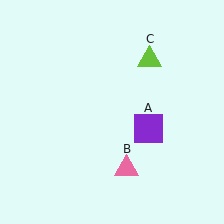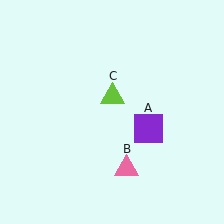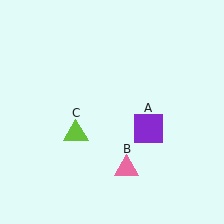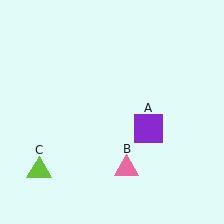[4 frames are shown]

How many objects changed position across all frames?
1 object changed position: lime triangle (object C).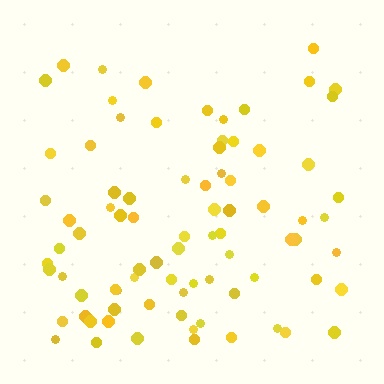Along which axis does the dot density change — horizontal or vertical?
Vertical.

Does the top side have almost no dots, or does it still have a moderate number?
Still a moderate number, just noticeably fewer than the bottom.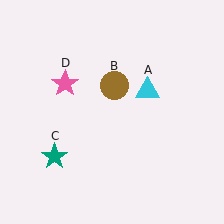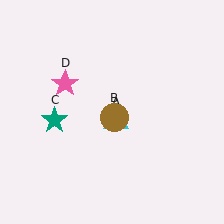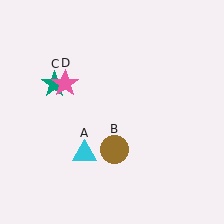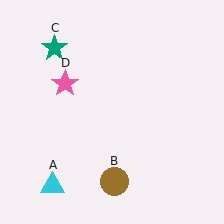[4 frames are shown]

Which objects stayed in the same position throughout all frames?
Pink star (object D) remained stationary.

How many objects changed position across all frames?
3 objects changed position: cyan triangle (object A), brown circle (object B), teal star (object C).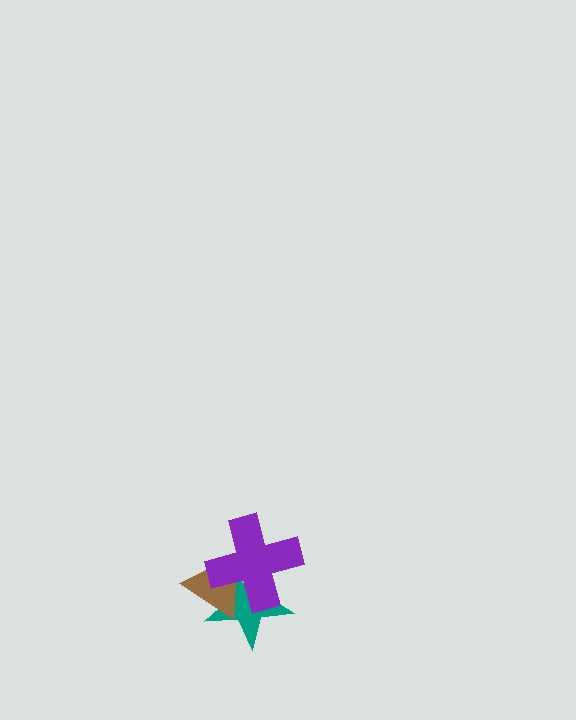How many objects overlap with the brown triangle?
2 objects overlap with the brown triangle.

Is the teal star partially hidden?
Yes, it is partially covered by another shape.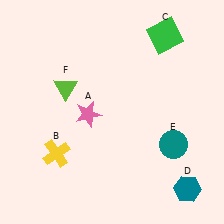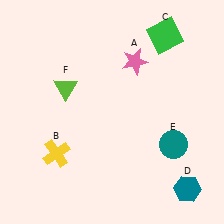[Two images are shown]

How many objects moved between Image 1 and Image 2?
1 object moved between the two images.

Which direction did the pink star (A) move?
The pink star (A) moved up.